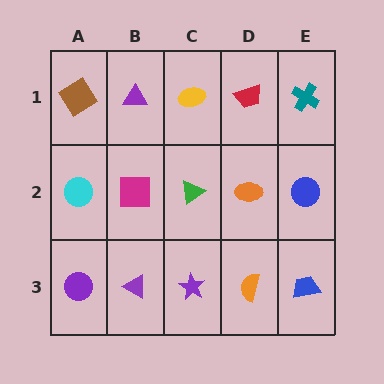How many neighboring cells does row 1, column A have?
2.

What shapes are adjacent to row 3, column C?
A green triangle (row 2, column C), a purple triangle (row 3, column B), an orange semicircle (row 3, column D).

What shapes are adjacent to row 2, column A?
A brown diamond (row 1, column A), a purple circle (row 3, column A), a magenta square (row 2, column B).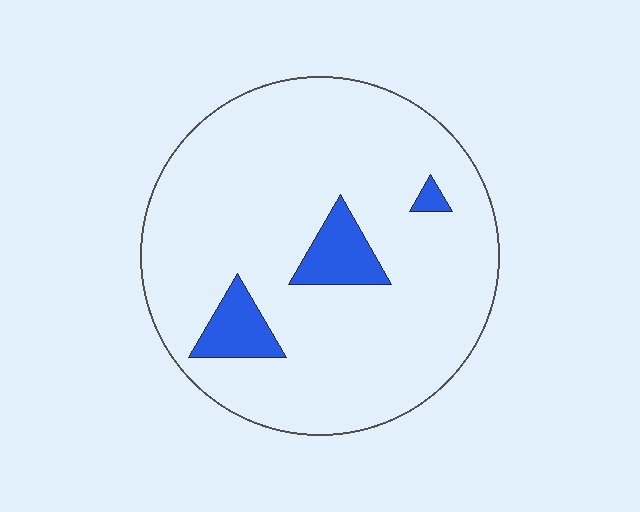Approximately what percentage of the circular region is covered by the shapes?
Approximately 10%.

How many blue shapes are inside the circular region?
3.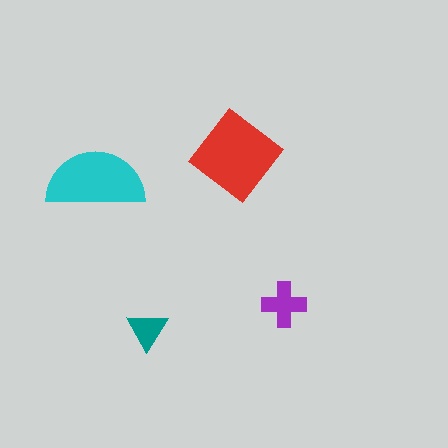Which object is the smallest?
The teal triangle.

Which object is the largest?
The red diamond.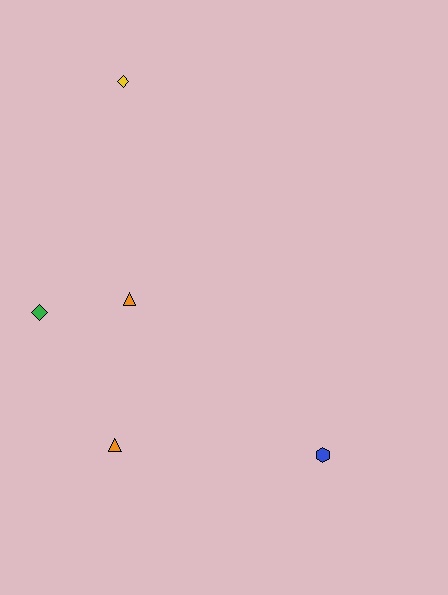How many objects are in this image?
There are 5 objects.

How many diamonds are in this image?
There are 2 diamonds.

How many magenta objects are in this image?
There are no magenta objects.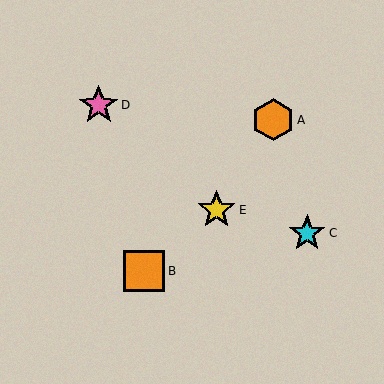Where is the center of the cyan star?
The center of the cyan star is at (307, 233).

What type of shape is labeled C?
Shape C is a cyan star.